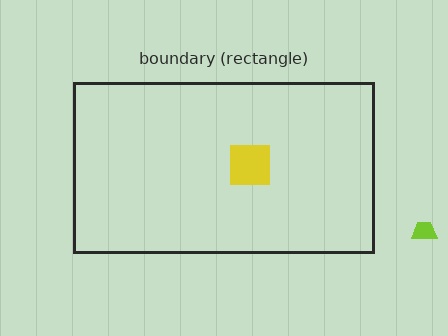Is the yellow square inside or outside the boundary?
Inside.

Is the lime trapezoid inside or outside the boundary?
Outside.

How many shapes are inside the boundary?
1 inside, 1 outside.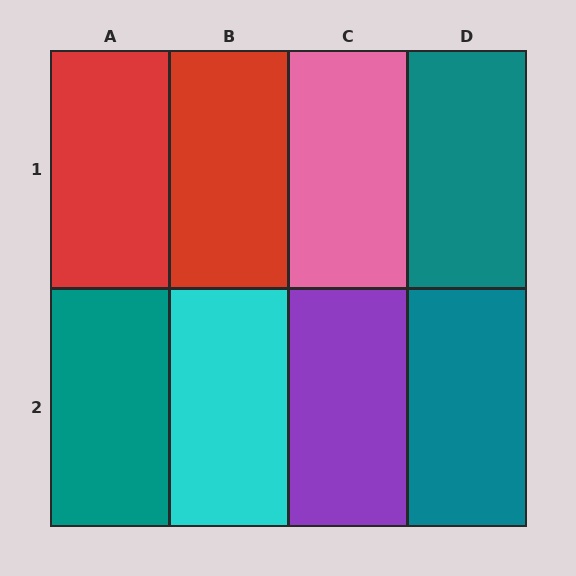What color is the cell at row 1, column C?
Pink.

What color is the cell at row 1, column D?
Teal.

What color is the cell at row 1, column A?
Red.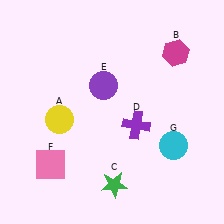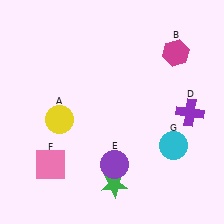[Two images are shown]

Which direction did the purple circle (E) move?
The purple circle (E) moved down.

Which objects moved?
The objects that moved are: the purple cross (D), the purple circle (E).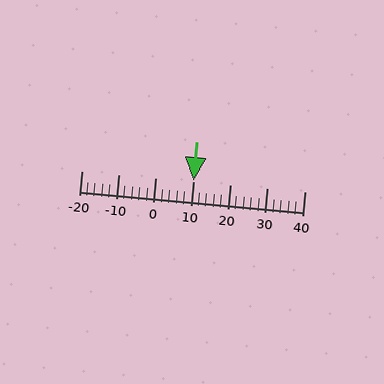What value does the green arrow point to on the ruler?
The green arrow points to approximately 10.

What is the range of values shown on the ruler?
The ruler shows values from -20 to 40.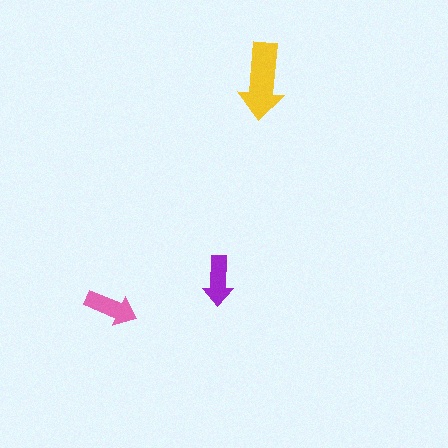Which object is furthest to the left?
The pink arrow is leftmost.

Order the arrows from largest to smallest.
the yellow one, the pink one, the purple one.